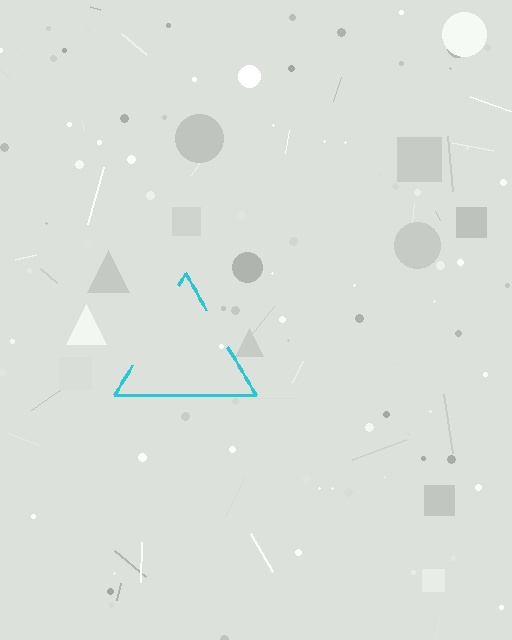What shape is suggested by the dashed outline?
The dashed outline suggests a triangle.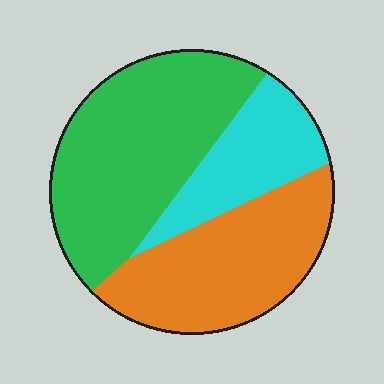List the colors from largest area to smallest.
From largest to smallest: green, orange, cyan.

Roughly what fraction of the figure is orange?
Orange covers roughly 35% of the figure.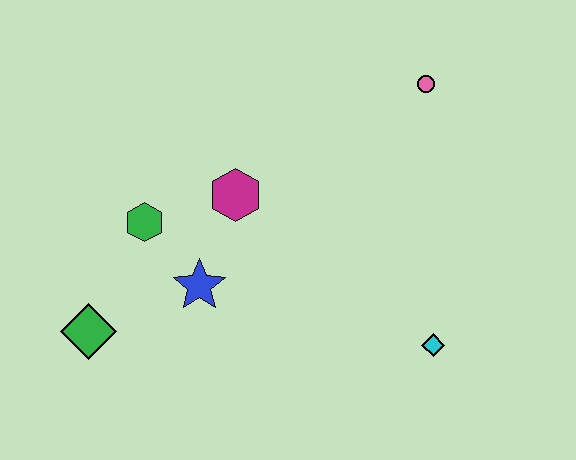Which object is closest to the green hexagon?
The blue star is closest to the green hexagon.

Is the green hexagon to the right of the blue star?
No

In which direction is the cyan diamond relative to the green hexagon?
The cyan diamond is to the right of the green hexagon.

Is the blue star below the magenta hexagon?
Yes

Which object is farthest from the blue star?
The pink circle is farthest from the blue star.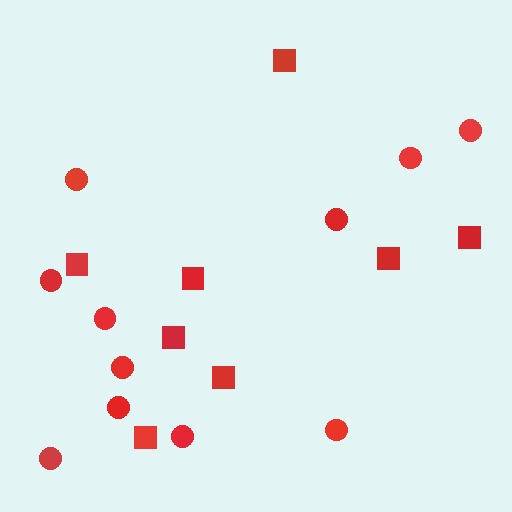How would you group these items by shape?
There are 2 groups: one group of circles (11) and one group of squares (8).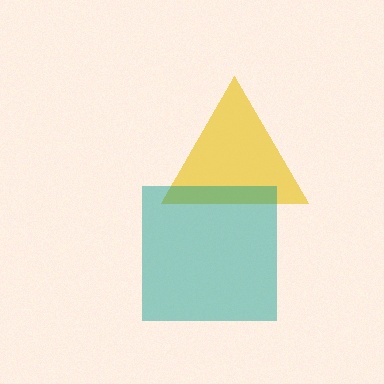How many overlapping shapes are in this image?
There are 2 overlapping shapes in the image.